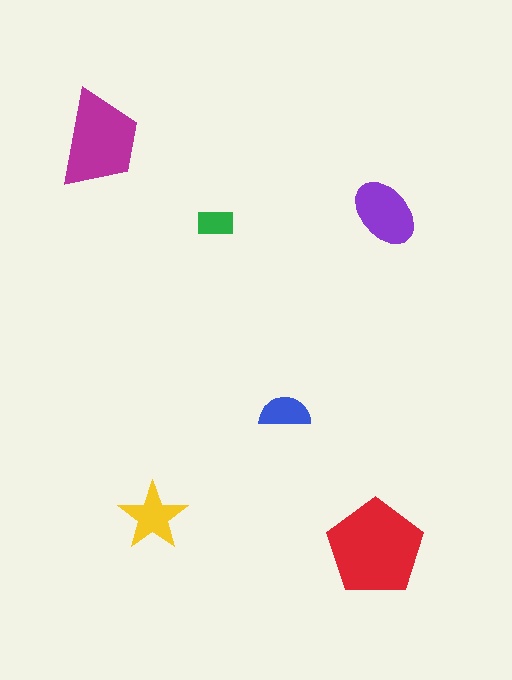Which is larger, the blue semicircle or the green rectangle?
The blue semicircle.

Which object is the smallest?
The green rectangle.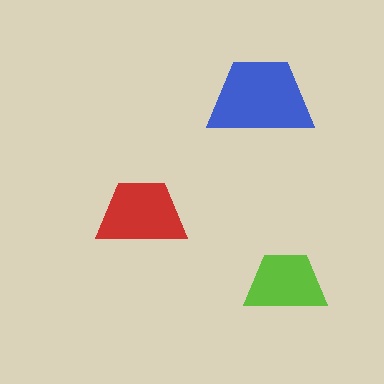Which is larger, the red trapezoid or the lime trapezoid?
The red one.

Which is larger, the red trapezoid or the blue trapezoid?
The blue one.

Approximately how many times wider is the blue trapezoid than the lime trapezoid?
About 1.5 times wider.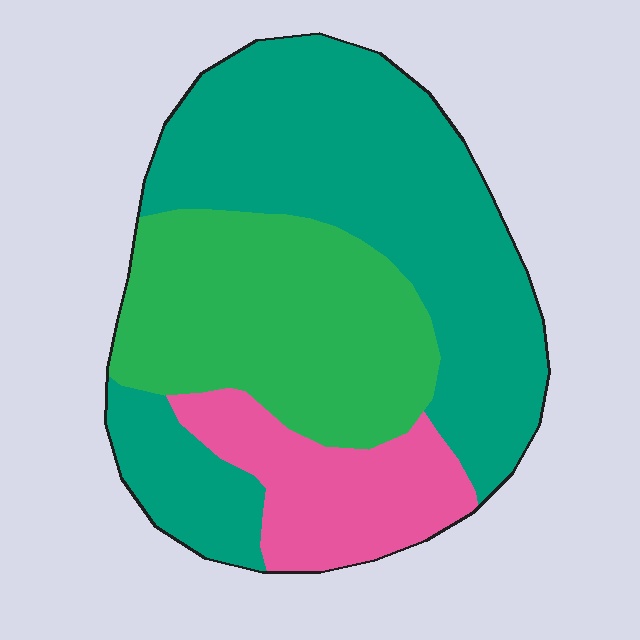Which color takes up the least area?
Pink, at roughly 15%.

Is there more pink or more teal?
Teal.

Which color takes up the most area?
Teal, at roughly 50%.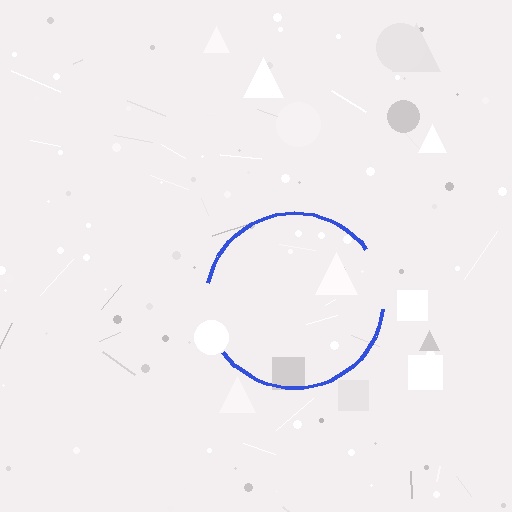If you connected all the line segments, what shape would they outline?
They would outline a circle.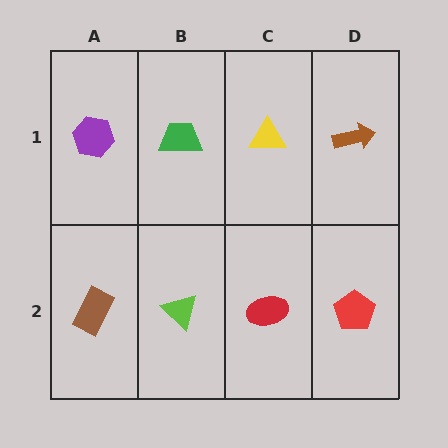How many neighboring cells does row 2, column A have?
2.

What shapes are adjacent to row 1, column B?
A lime triangle (row 2, column B), a purple hexagon (row 1, column A), a yellow triangle (row 1, column C).